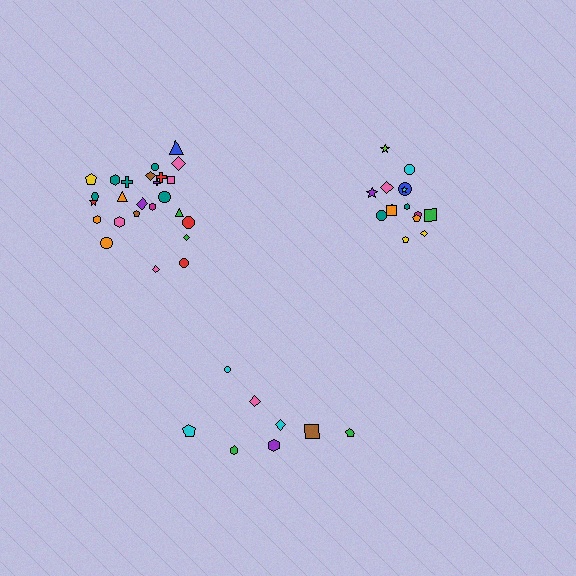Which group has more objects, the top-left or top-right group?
The top-left group.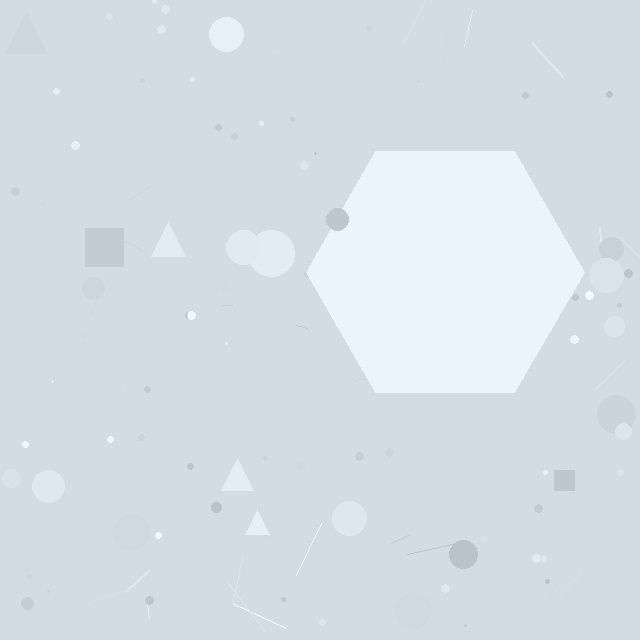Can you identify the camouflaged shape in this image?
The camouflaged shape is a hexagon.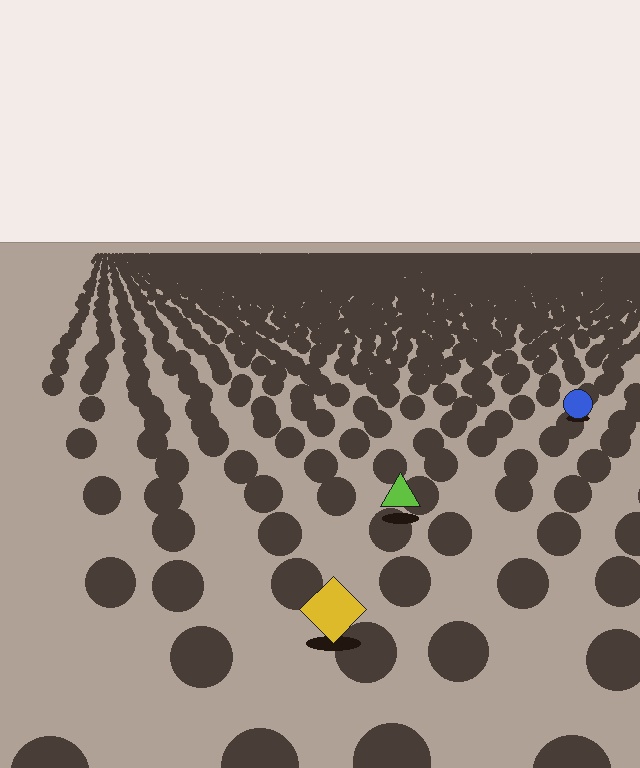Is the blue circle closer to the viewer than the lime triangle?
No. The lime triangle is closer — you can tell from the texture gradient: the ground texture is coarser near it.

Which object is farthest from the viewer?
The blue circle is farthest from the viewer. It appears smaller and the ground texture around it is denser.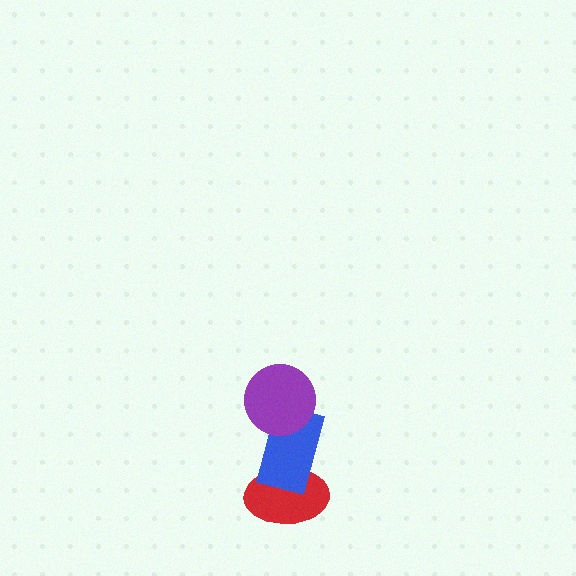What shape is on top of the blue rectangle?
The purple circle is on top of the blue rectangle.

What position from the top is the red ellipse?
The red ellipse is 3rd from the top.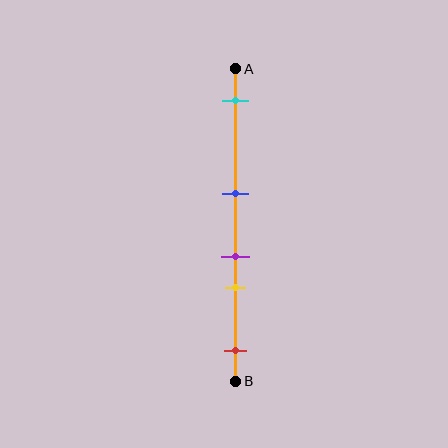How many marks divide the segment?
There are 5 marks dividing the segment.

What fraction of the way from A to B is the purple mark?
The purple mark is approximately 60% (0.6) of the way from A to B.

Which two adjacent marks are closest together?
The purple and yellow marks are the closest adjacent pair.